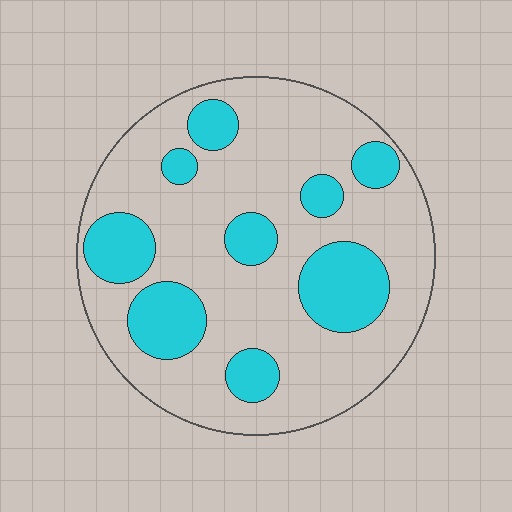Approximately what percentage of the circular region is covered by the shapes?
Approximately 25%.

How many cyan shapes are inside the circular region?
9.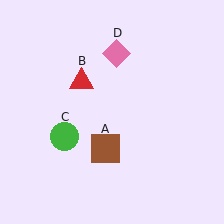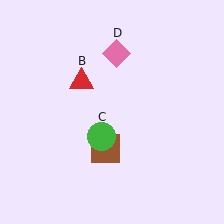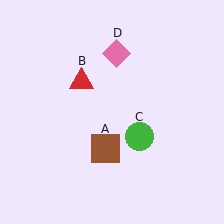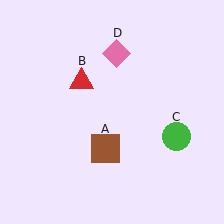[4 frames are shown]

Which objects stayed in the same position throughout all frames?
Brown square (object A) and red triangle (object B) and pink diamond (object D) remained stationary.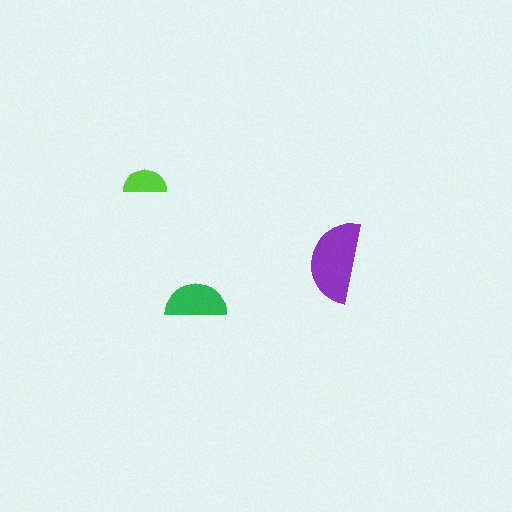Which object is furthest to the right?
The purple semicircle is rightmost.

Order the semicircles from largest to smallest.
the purple one, the green one, the lime one.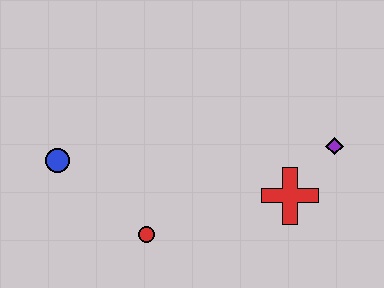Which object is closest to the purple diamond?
The red cross is closest to the purple diamond.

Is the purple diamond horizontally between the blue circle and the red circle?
No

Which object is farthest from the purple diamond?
The blue circle is farthest from the purple diamond.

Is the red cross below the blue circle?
Yes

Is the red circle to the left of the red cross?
Yes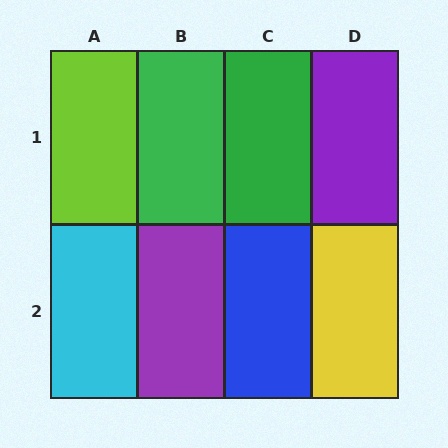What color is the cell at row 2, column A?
Cyan.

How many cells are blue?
1 cell is blue.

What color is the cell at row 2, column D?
Yellow.